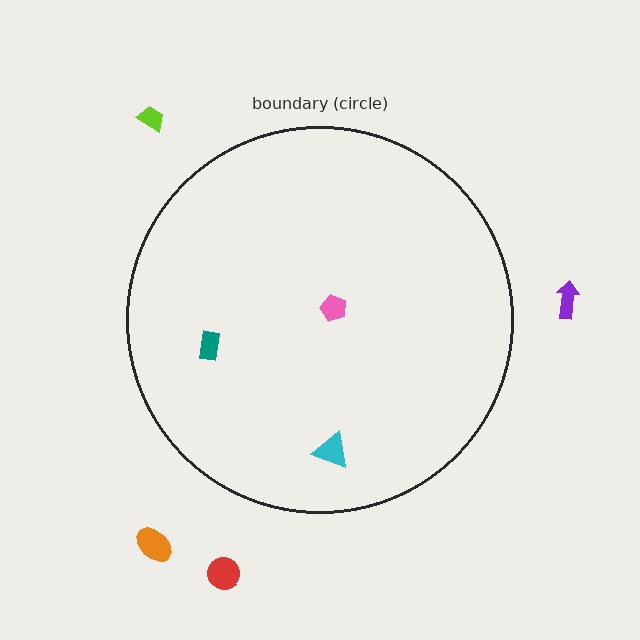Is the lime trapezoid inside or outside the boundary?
Outside.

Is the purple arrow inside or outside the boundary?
Outside.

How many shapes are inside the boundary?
3 inside, 4 outside.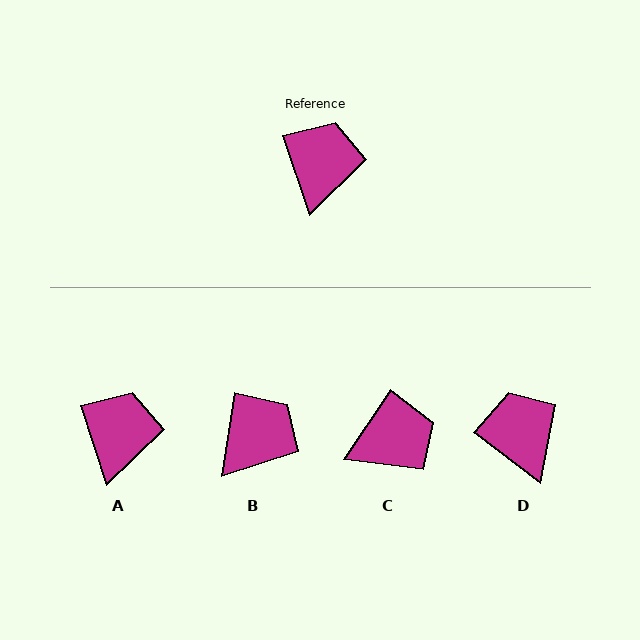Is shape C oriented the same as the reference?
No, it is off by about 52 degrees.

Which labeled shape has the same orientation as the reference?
A.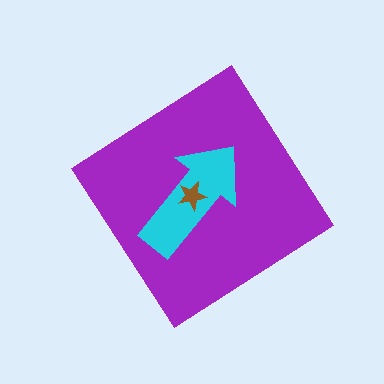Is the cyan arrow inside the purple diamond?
Yes.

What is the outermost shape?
The purple diamond.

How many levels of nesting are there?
3.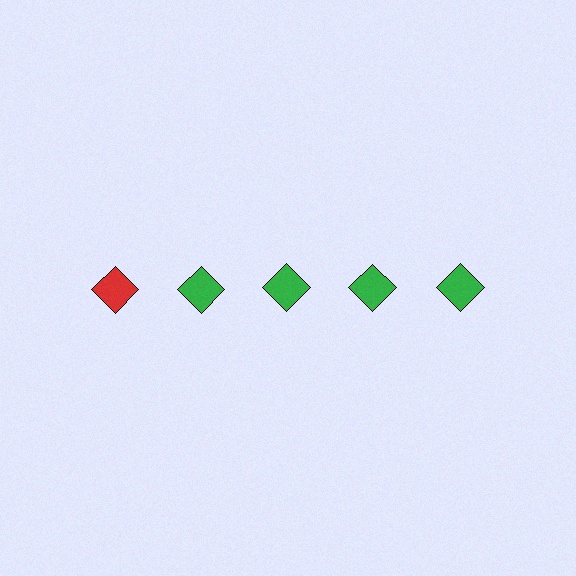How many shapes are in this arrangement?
There are 5 shapes arranged in a grid pattern.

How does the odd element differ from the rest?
It has a different color: red instead of green.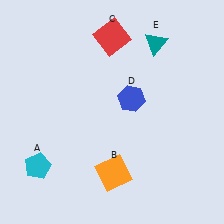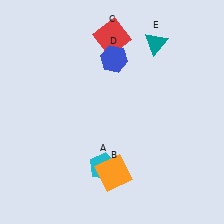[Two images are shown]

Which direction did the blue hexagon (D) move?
The blue hexagon (D) moved up.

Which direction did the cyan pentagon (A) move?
The cyan pentagon (A) moved right.